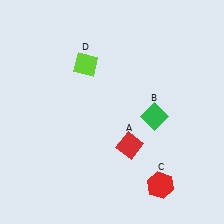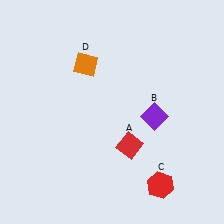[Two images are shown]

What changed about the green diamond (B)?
In Image 1, B is green. In Image 2, it changed to purple.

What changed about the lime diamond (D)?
In Image 1, D is lime. In Image 2, it changed to orange.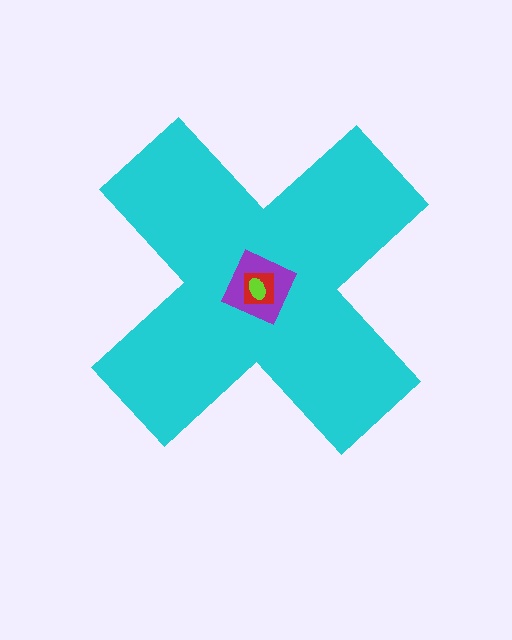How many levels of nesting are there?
4.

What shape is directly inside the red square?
The lime ellipse.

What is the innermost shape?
The lime ellipse.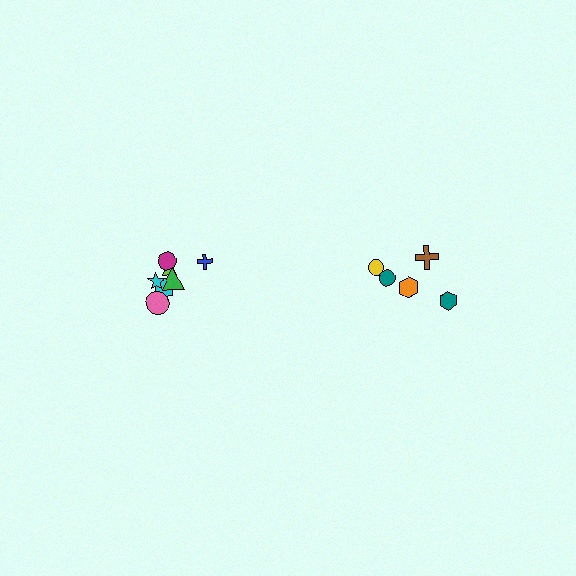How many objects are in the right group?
There are 5 objects.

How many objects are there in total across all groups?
There are 13 objects.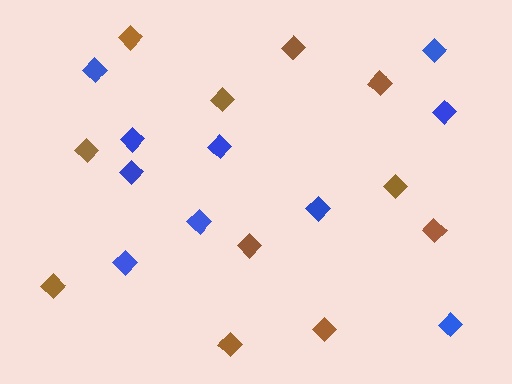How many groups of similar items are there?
There are 2 groups: one group of blue diamonds (10) and one group of brown diamonds (11).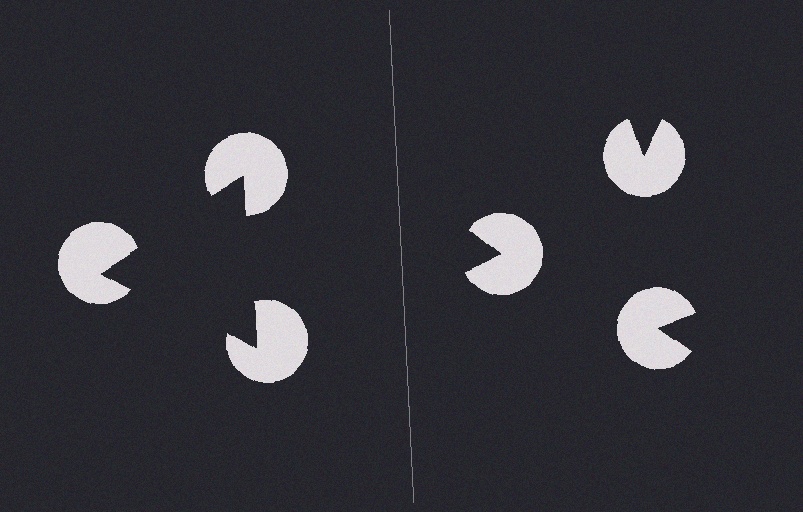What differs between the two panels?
The pac-man discs are positioned identically on both sides; only the wedge orientations differ. On the left they align to a triangle; on the right they are misaligned.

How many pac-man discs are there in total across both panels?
6 — 3 on each side.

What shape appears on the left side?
An illusory triangle.